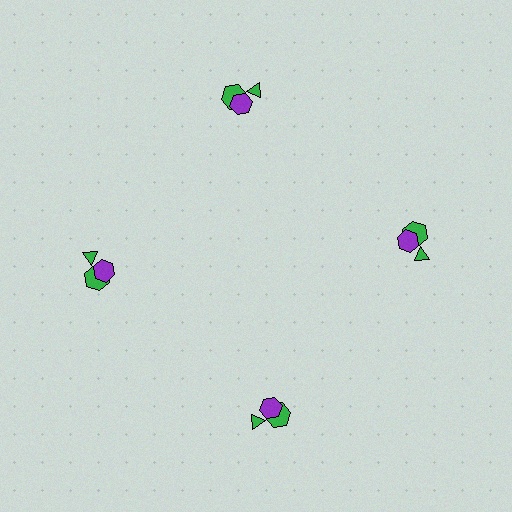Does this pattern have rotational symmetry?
Yes, this pattern has 4-fold rotational symmetry. It looks the same after rotating 90 degrees around the center.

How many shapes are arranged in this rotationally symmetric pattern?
There are 12 shapes, arranged in 4 groups of 3.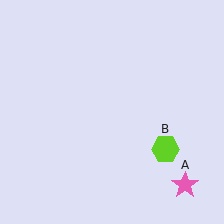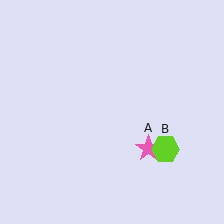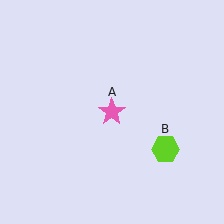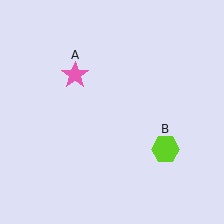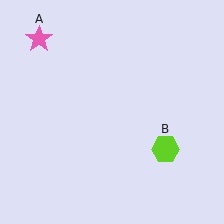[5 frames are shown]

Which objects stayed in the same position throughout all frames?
Lime hexagon (object B) remained stationary.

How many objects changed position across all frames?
1 object changed position: pink star (object A).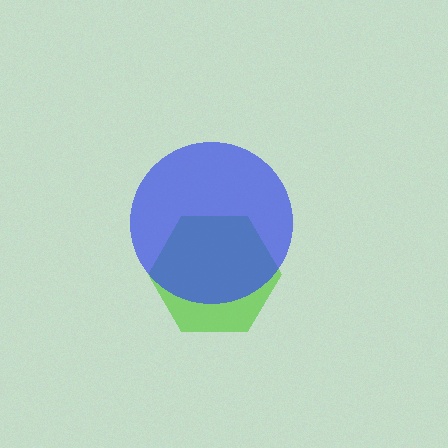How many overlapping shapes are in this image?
There are 2 overlapping shapes in the image.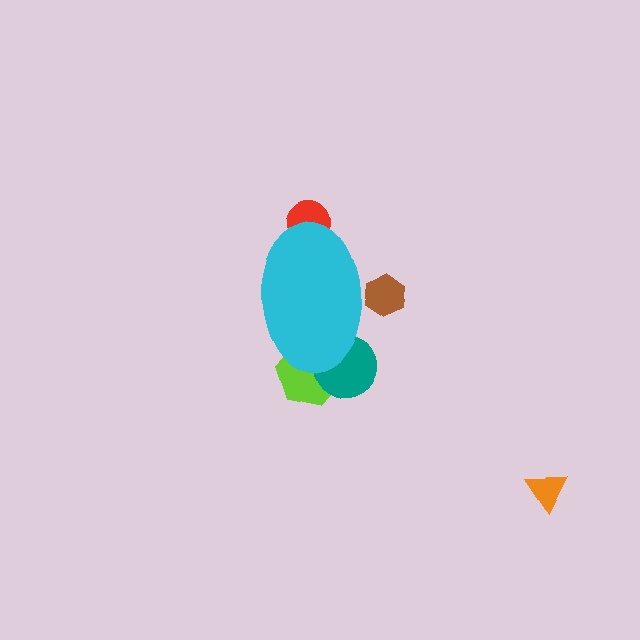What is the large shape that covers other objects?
A cyan ellipse.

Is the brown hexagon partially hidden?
Yes, the brown hexagon is partially hidden behind the cyan ellipse.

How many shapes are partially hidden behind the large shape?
4 shapes are partially hidden.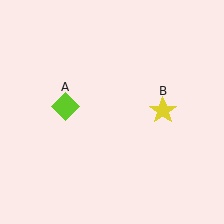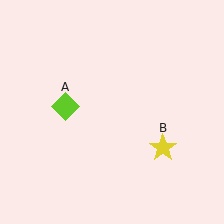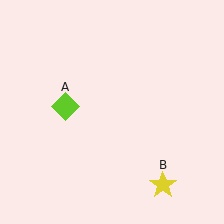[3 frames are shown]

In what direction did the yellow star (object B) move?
The yellow star (object B) moved down.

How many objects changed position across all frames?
1 object changed position: yellow star (object B).